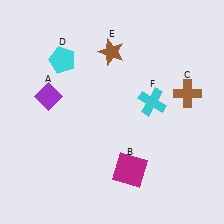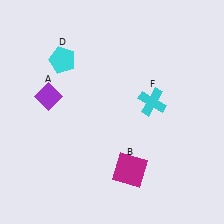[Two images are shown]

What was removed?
The brown star (E), the brown cross (C) were removed in Image 2.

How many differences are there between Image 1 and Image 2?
There are 2 differences between the two images.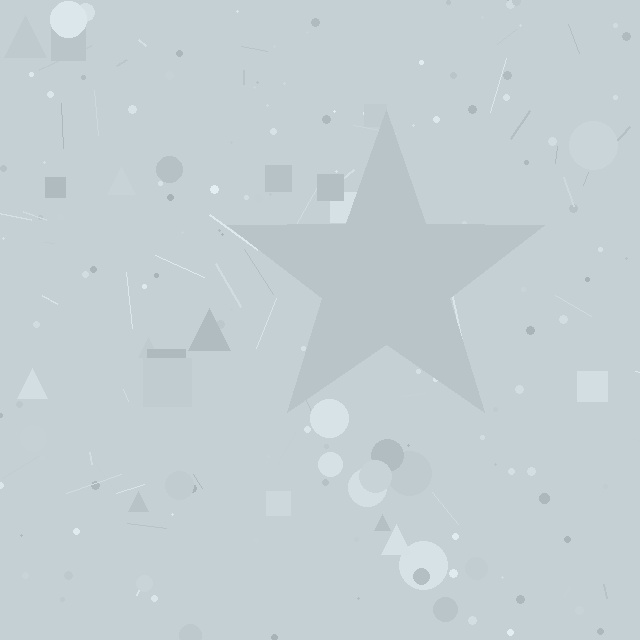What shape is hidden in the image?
A star is hidden in the image.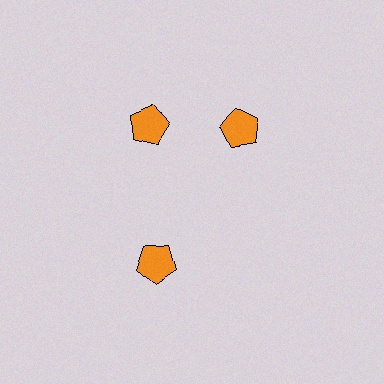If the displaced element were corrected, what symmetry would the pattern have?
It would have 3-fold rotational symmetry — the pattern would map onto itself every 120 degrees.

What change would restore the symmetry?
The symmetry would be restored by rotating it back into even spacing with its neighbors so that all 3 pentagons sit at equal angles and equal distance from the center.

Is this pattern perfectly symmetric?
No. The 3 orange pentagons are arranged in a ring, but one element near the 3 o'clock position is rotated out of alignment along the ring, breaking the 3-fold rotational symmetry.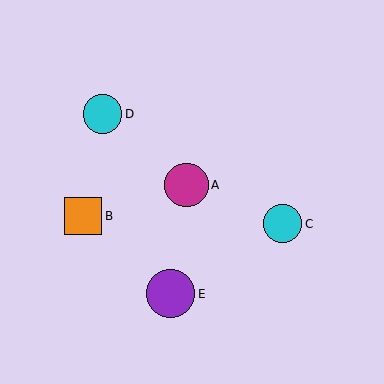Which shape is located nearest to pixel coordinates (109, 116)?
The cyan circle (labeled D) at (103, 114) is nearest to that location.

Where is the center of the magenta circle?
The center of the magenta circle is at (186, 185).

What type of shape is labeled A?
Shape A is a magenta circle.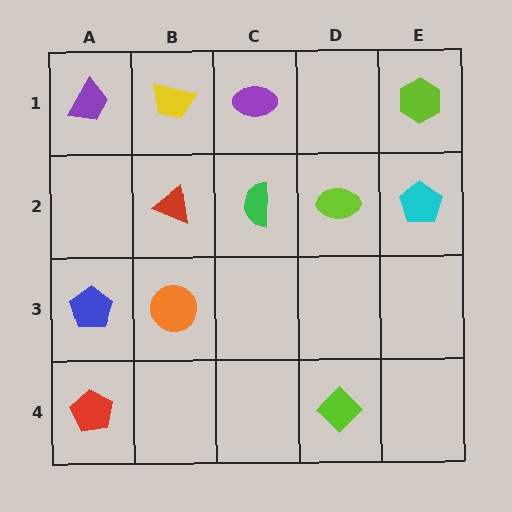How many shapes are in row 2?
4 shapes.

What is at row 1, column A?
A purple trapezoid.